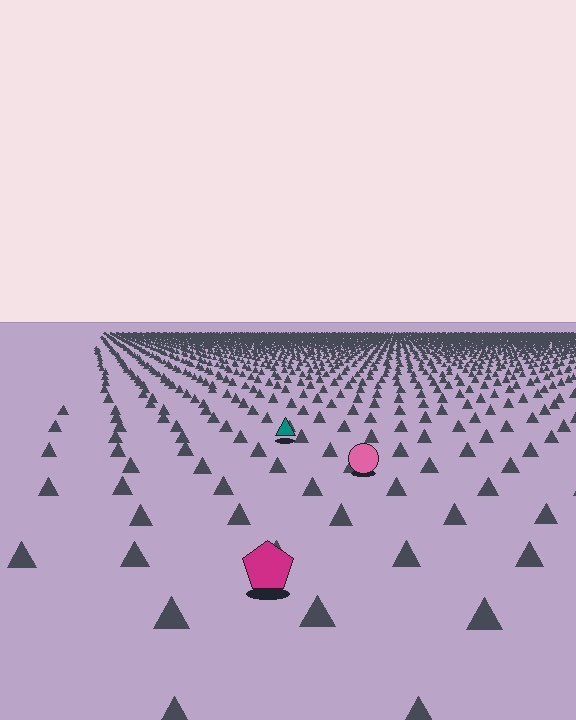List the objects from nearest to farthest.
From nearest to farthest: the magenta pentagon, the pink circle, the teal triangle.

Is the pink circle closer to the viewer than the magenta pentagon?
No. The magenta pentagon is closer — you can tell from the texture gradient: the ground texture is coarser near it.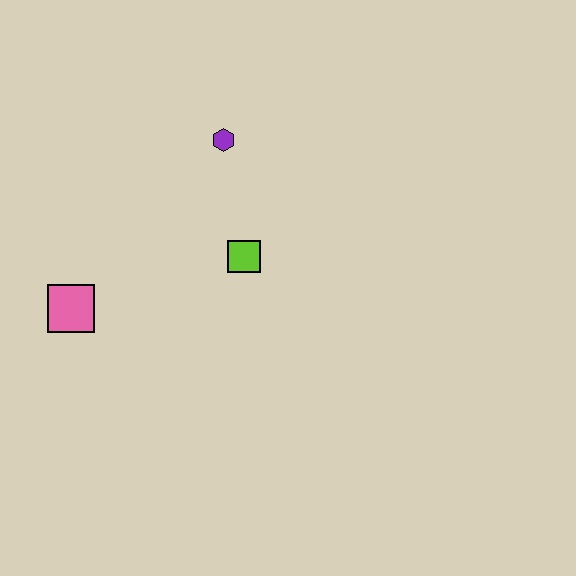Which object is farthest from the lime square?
The pink square is farthest from the lime square.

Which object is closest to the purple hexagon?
The lime square is closest to the purple hexagon.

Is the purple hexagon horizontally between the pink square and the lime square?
Yes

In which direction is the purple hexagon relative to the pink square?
The purple hexagon is above the pink square.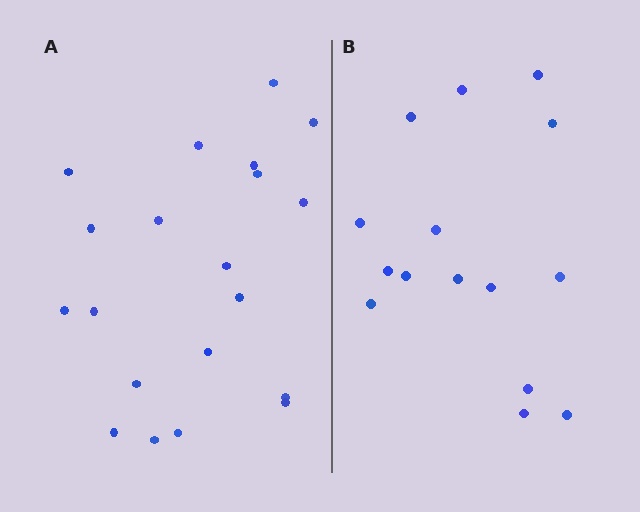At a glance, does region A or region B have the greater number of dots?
Region A (the left region) has more dots.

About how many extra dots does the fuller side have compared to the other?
Region A has about 5 more dots than region B.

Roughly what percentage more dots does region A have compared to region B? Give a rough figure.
About 35% more.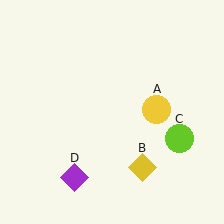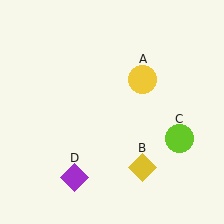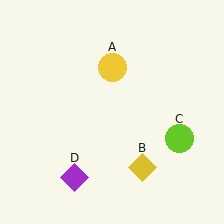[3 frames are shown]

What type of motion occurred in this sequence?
The yellow circle (object A) rotated counterclockwise around the center of the scene.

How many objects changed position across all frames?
1 object changed position: yellow circle (object A).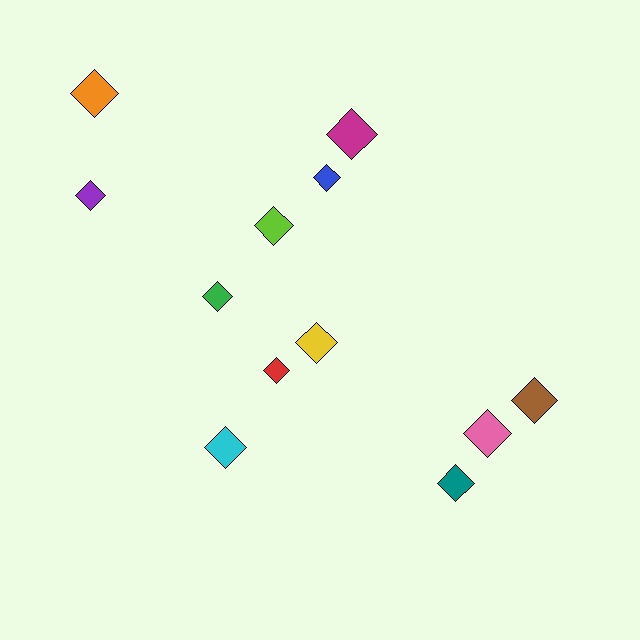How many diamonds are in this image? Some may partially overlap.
There are 12 diamonds.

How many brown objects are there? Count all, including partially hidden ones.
There is 1 brown object.